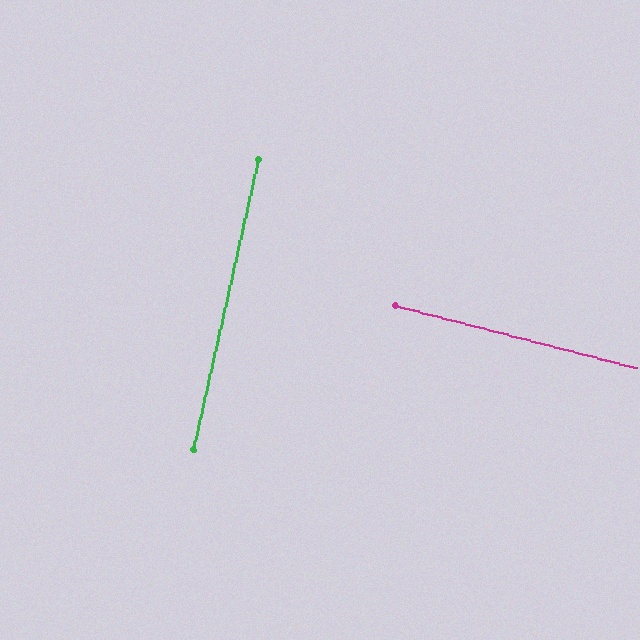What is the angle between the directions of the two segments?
Approximately 88 degrees.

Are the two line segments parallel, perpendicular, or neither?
Perpendicular — they meet at approximately 88°.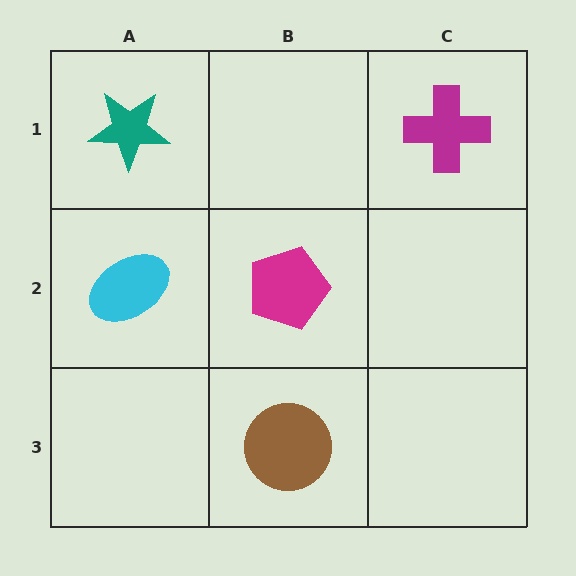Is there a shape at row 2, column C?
No, that cell is empty.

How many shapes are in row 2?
2 shapes.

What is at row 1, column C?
A magenta cross.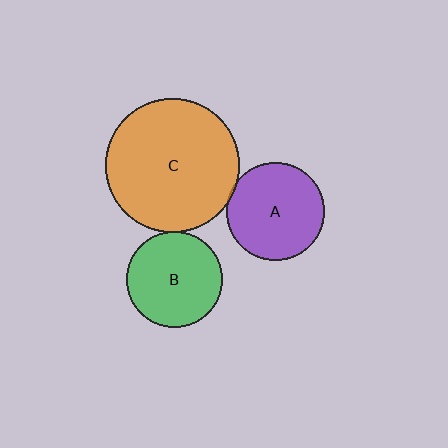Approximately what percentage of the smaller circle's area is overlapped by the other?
Approximately 5%.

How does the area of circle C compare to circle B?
Approximately 2.0 times.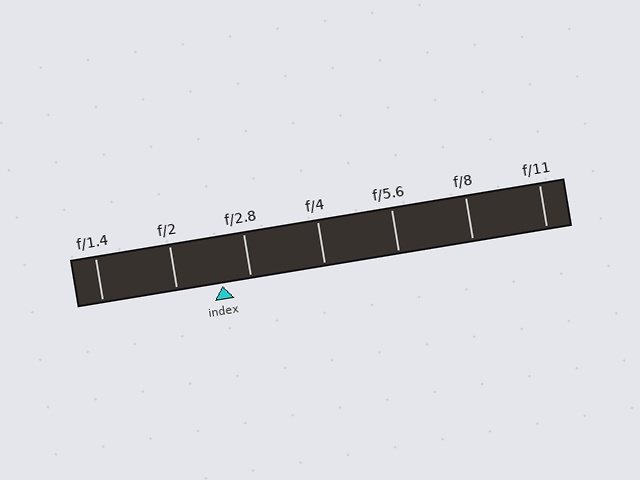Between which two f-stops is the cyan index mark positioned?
The index mark is between f/2 and f/2.8.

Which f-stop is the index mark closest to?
The index mark is closest to f/2.8.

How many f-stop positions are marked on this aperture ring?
There are 7 f-stop positions marked.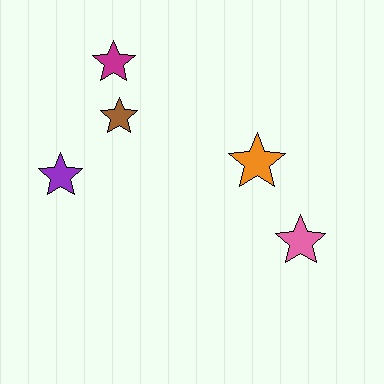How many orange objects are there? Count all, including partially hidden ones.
There is 1 orange object.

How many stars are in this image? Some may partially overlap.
There are 5 stars.